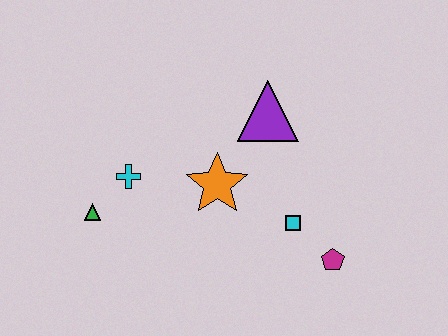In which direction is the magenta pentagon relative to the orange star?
The magenta pentagon is to the right of the orange star.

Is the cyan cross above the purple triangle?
No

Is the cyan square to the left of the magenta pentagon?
Yes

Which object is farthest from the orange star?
The magenta pentagon is farthest from the orange star.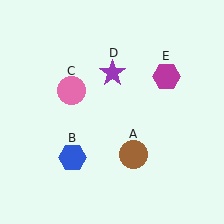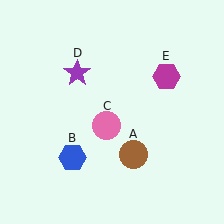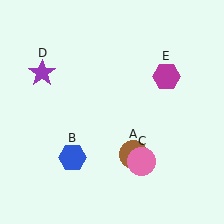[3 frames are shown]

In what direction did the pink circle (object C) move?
The pink circle (object C) moved down and to the right.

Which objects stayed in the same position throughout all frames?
Brown circle (object A) and blue hexagon (object B) and magenta hexagon (object E) remained stationary.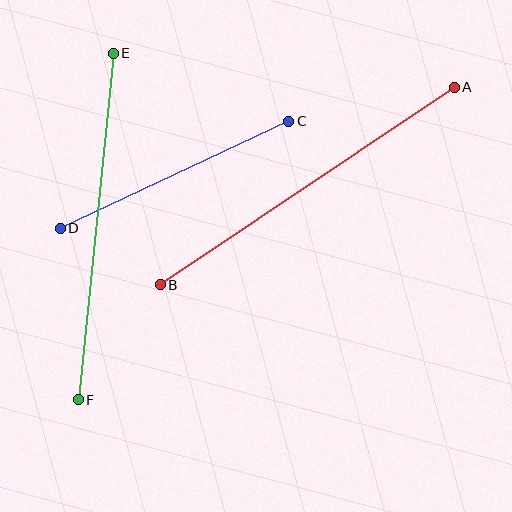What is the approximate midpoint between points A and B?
The midpoint is at approximately (307, 186) pixels.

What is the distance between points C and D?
The distance is approximately 252 pixels.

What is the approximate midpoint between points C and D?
The midpoint is at approximately (175, 175) pixels.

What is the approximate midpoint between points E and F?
The midpoint is at approximately (96, 227) pixels.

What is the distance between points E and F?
The distance is approximately 348 pixels.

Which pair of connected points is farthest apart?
Points A and B are farthest apart.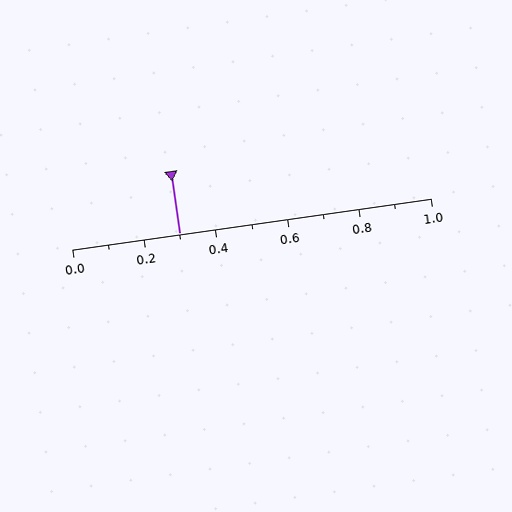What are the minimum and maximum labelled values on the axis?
The axis runs from 0.0 to 1.0.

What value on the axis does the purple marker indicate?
The marker indicates approximately 0.3.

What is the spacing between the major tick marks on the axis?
The major ticks are spaced 0.2 apart.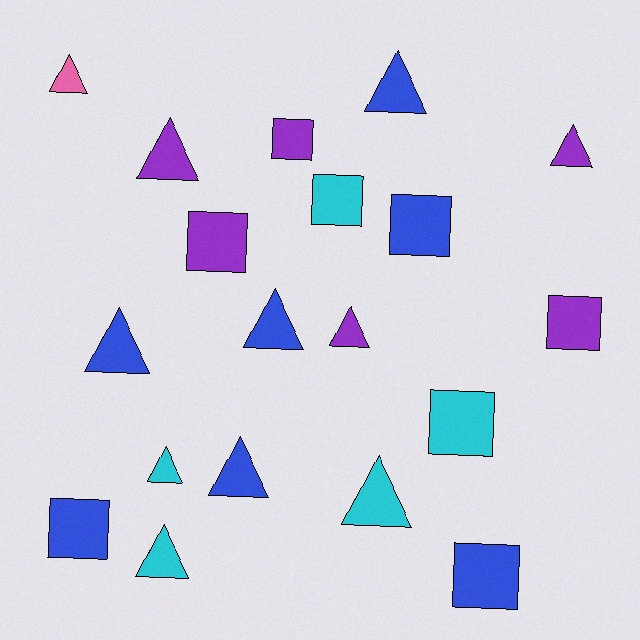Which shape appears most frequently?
Triangle, with 11 objects.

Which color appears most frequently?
Blue, with 7 objects.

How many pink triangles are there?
There is 1 pink triangle.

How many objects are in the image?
There are 19 objects.